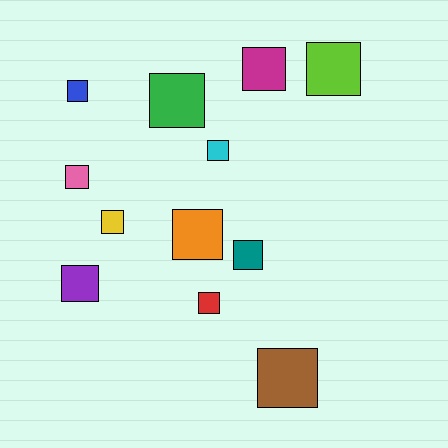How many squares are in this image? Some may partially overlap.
There are 12 squares.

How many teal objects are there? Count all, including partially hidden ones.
There is 1 teal object.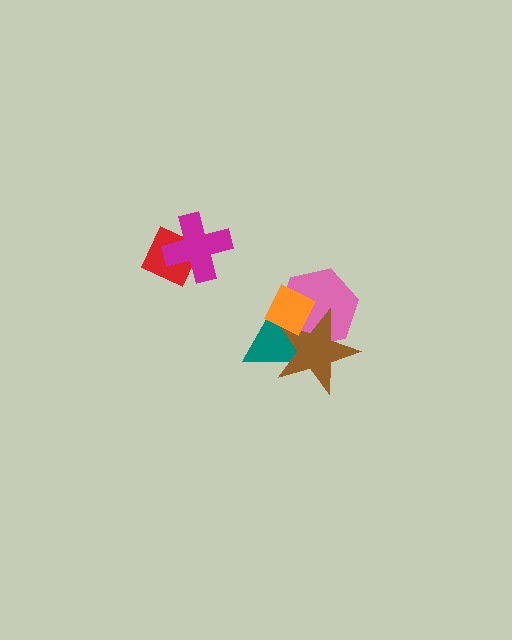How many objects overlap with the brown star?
3 objects overlap with the brown star.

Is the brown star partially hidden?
Yes, it is partially covered by another shape.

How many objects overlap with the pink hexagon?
3 objects overlap with the pink hexagon.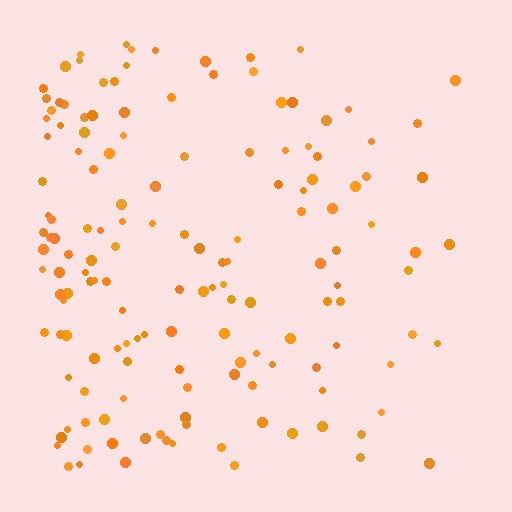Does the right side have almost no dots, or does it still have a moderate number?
Still a moderate number, just noticeably fewer than the left.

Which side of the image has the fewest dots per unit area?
The right.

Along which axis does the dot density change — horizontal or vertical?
Horizontal.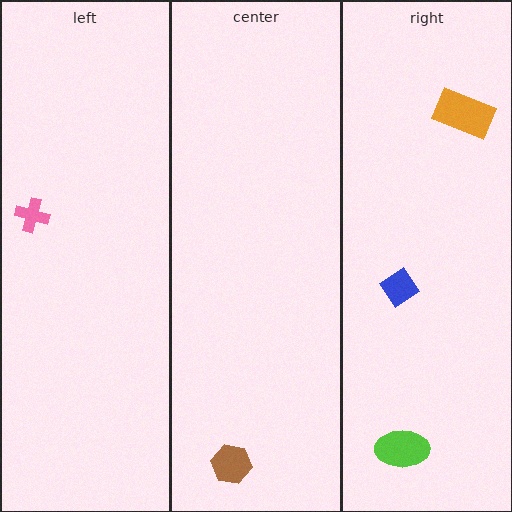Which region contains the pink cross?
The left region.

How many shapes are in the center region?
1.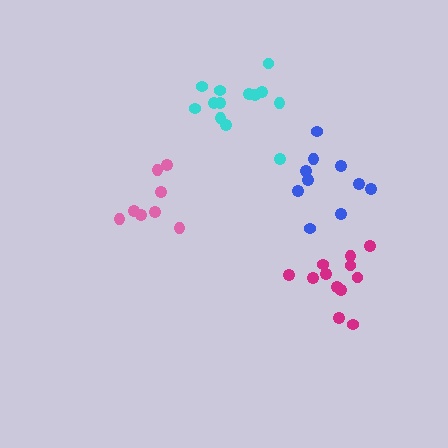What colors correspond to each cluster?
The clusters are colored: blue, cyan, pink, magenta.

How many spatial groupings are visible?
There are 4 spatial groupings.